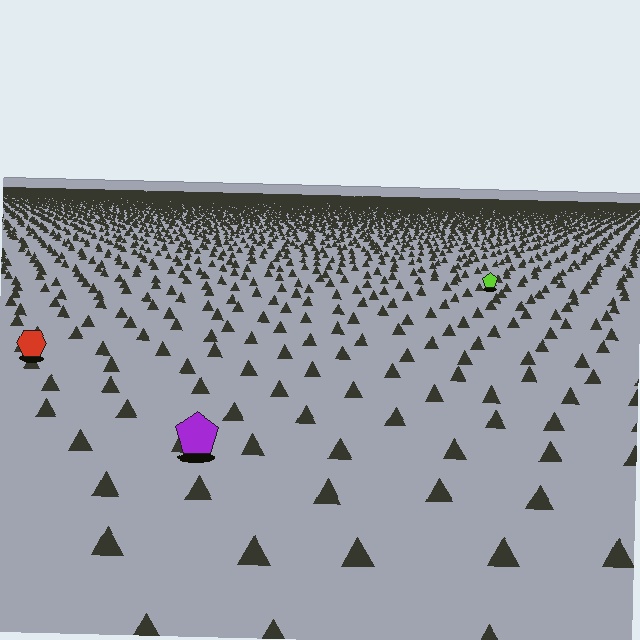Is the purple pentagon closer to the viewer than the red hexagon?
Yes. The purple pentagon is closer — you can tell from the texture gradient: the ground texture is coarser near it.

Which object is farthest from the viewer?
The lime pentagon is farthest from the viewer. It appears smaller and the ground texture around it is denser.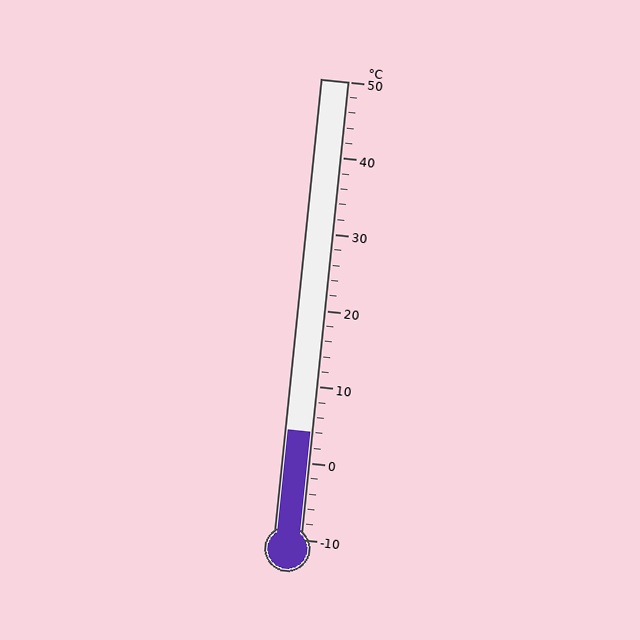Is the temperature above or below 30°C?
The temperature is below 30°C.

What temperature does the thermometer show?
The thermometer shows approximately 4°C.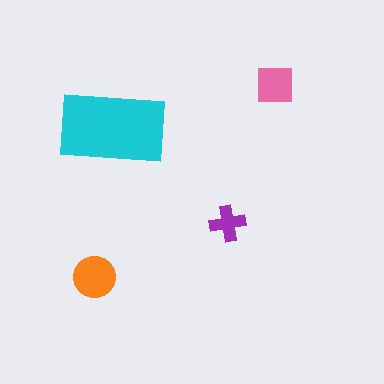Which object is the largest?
The cyan rectangle.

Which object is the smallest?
The purple cross.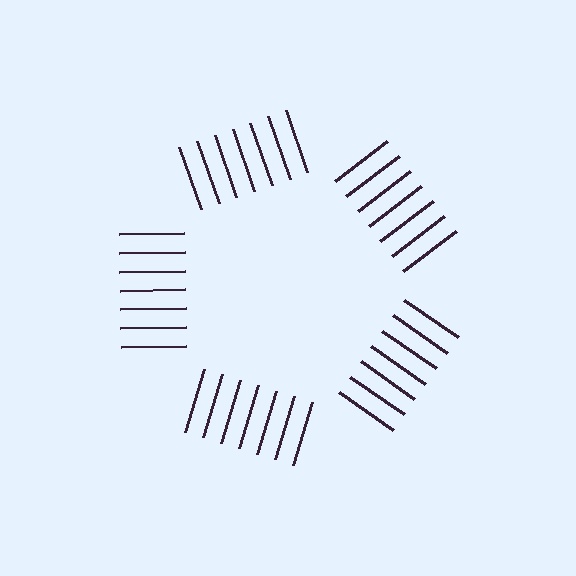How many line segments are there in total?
35 — 7 along each of the 5 edges.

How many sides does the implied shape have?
5 sides — the line-ends trace a pentagon.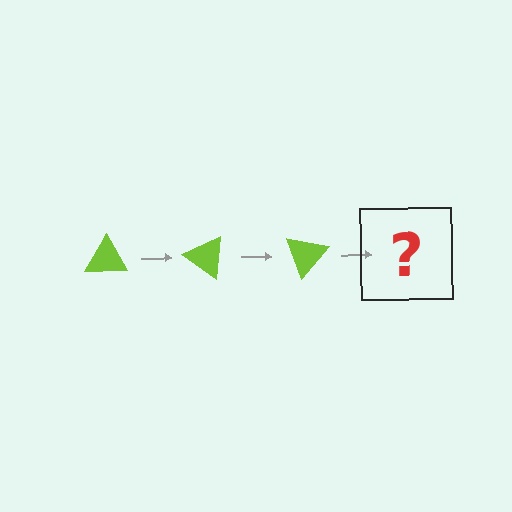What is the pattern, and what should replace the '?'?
The pattern is that the triangle rotates 35 degrees each step. The '?' should be a lime triangle rotated 105 degrees.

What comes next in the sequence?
The next element should be a lime triangle rotated 105 degrees.